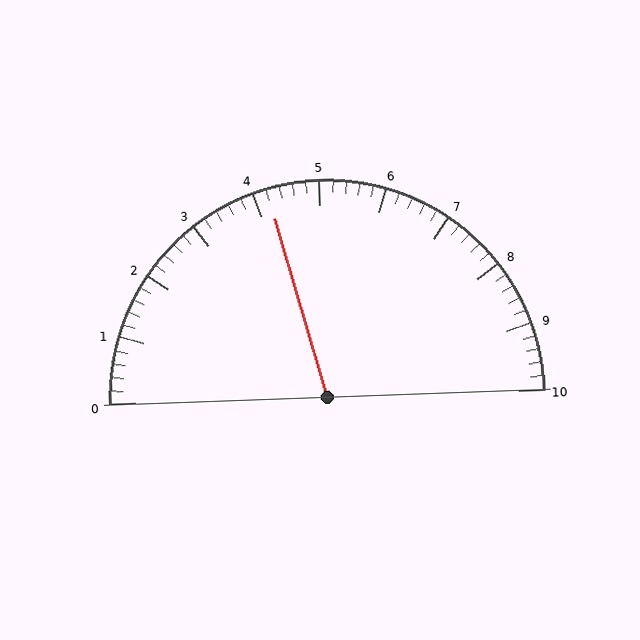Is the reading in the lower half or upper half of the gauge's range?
The reading is in the lower half of the range (0 to 10).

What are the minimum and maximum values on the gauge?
The gauge ranges from 0 to 10.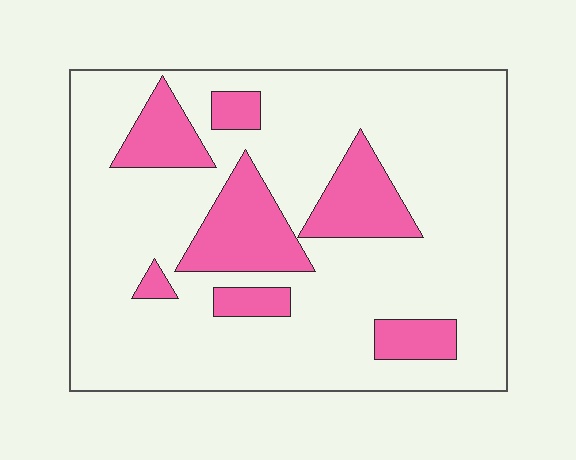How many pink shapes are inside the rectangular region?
7.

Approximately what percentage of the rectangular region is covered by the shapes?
Approximately 20%.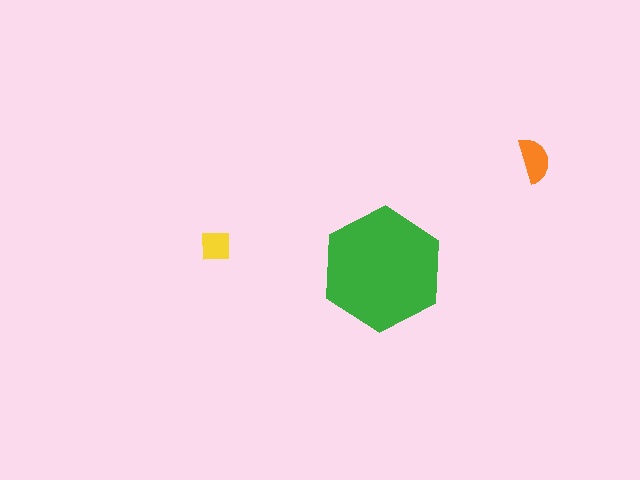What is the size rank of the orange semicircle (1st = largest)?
2nd.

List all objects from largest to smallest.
The green hexagon, the orange semicircle, the yellow square.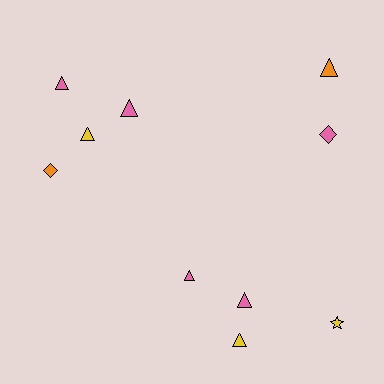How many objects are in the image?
There are 10 objects.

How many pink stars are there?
There are no pink stars.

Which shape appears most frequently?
Triangle, with 7 objects.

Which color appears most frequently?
Pink, with 5 objects.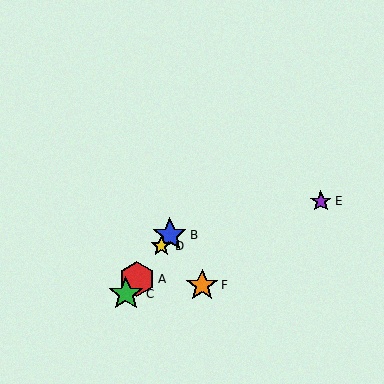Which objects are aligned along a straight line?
Objects A, B, C, D are aligned along a straight line.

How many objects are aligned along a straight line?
4 objects (A, B, C, D) are aligned along a straight line.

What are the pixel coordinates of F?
Object F is at (202, 285).